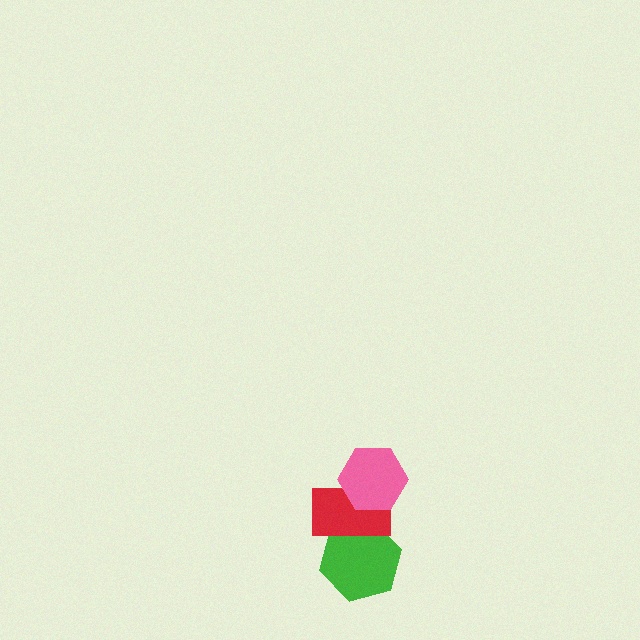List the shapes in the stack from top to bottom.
From top to bottom: the pink hexagon, the red rectangle, the green hexagon.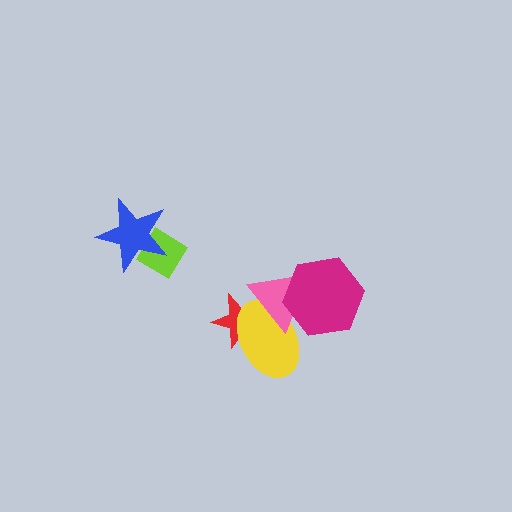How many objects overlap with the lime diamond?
1 object overlaps with the lime diamond.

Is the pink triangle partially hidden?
Yes, it is partially covered by another shape.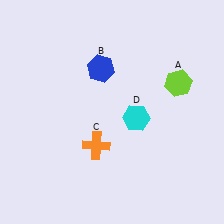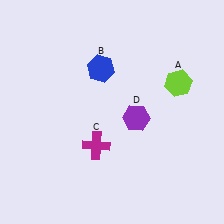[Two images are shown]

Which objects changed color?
C changed from orange to magenta. D changed from cyan to purple.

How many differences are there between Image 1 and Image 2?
There are 2 differences between the two images.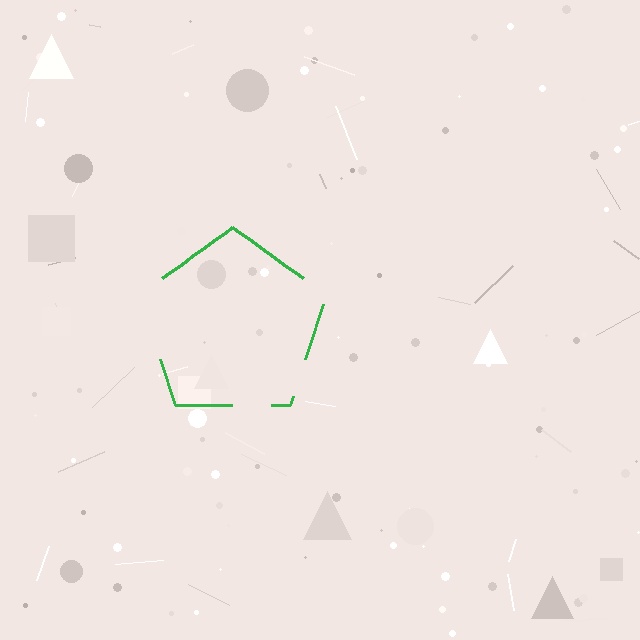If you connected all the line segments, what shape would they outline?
They would outline a pentagon.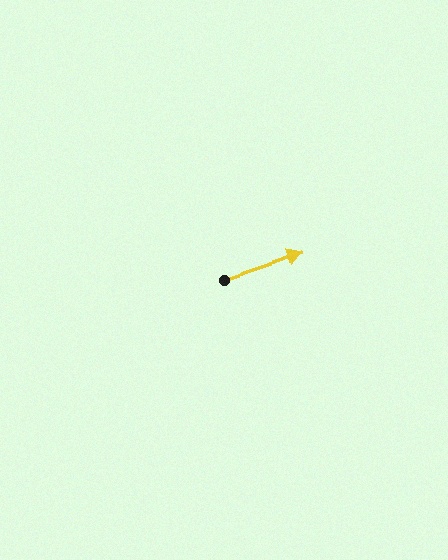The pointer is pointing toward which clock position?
Roughly 2 o'clock.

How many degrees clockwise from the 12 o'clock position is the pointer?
Approximately 72 degrees.